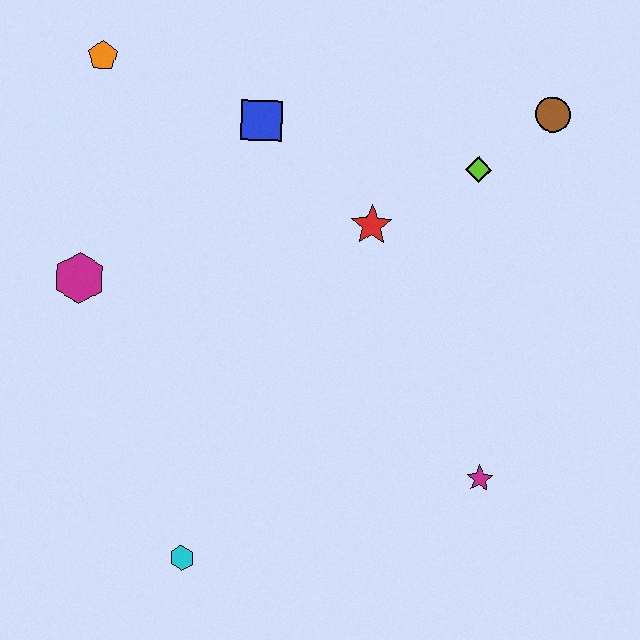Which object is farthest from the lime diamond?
The cyan hexagon is farthest from the lime diamond.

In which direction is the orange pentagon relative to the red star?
The orange pentagon is to the left of the red star.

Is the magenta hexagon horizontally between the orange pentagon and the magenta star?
No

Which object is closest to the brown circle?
The lime diamond is closest to the brown circle.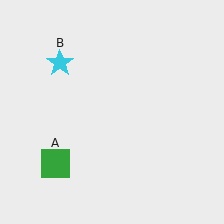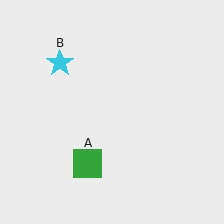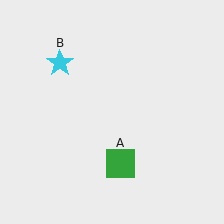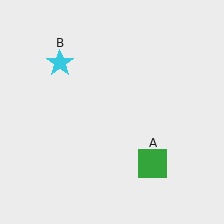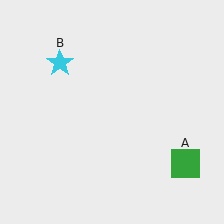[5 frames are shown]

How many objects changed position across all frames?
1 object changed position: green square (object A).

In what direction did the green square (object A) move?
The green square (object A) moved right.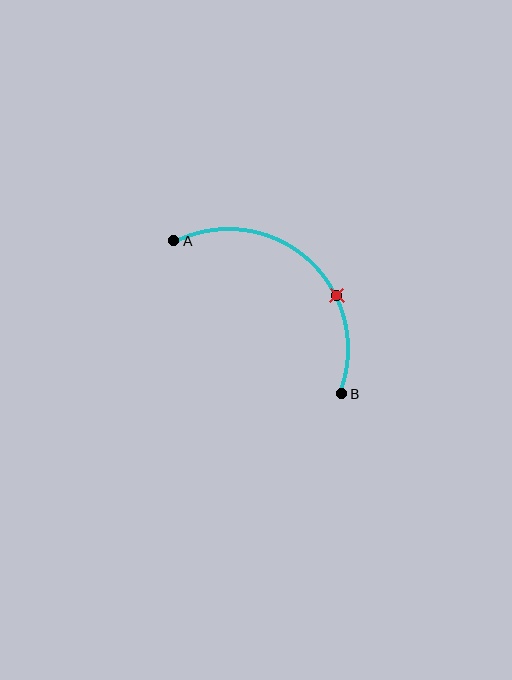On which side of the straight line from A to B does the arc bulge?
The arc bulges above and to the right of the straight line connecting A and B.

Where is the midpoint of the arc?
The arc midpoint is the point on the curve farthest from the straight line joining A and B. It sits above and to the right of that line.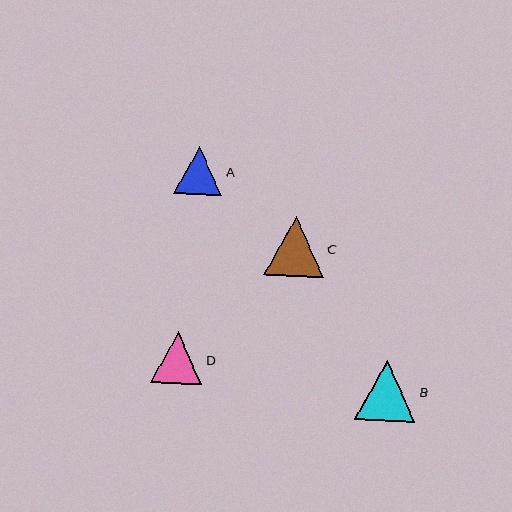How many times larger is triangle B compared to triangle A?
Triangle B is approximately 1.3 times the size of triangle A.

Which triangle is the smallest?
Triangle A is the smallest with a size of approximately 48 pixels.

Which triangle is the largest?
Triangle B is the largest with a size of approximately 60 pixels.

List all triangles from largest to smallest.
From largest to smallest: B, C, D, A.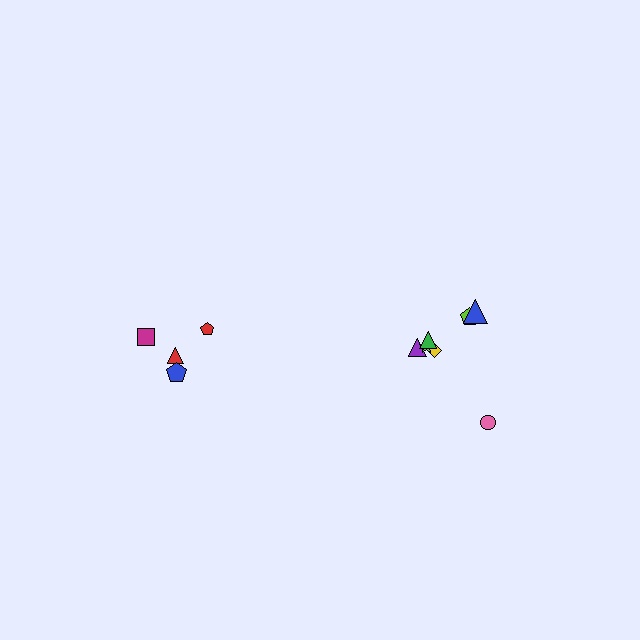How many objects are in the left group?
There are 4 objects.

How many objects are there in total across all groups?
There are 11 objects.